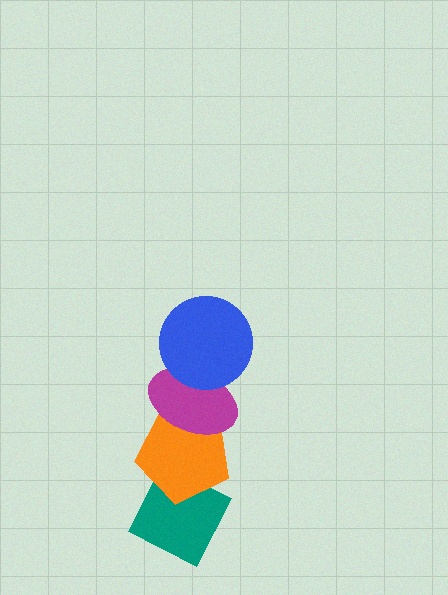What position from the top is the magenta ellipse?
The magenta ellipse is 2nd from the top.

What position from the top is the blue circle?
The blue circle is 1st from the top.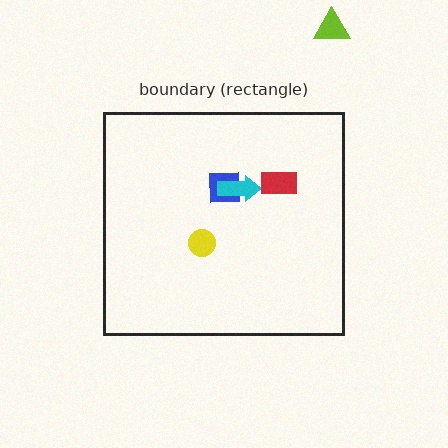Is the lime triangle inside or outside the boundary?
Outside.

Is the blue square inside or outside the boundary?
Inside.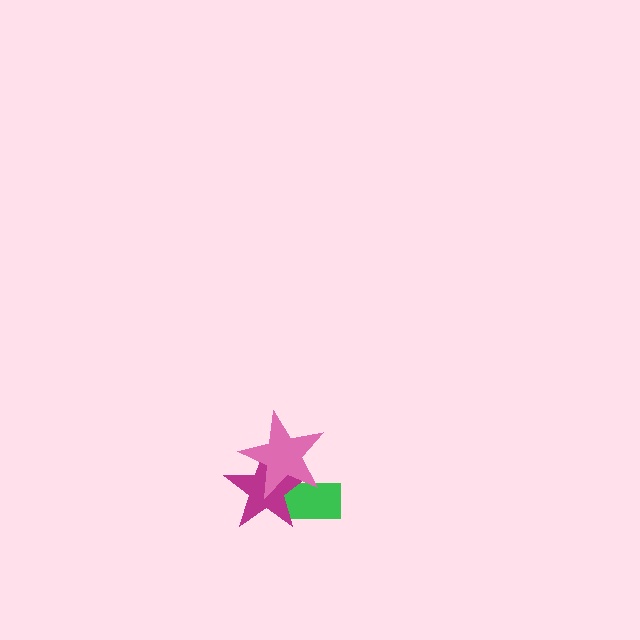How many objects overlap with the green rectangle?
2 objects overlap with the green rectangle.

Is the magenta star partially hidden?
Yes, it is partially covered by another shape.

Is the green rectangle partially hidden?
Yes, it is partially covered by another shape.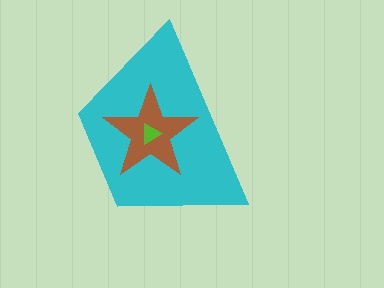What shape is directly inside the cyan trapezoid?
The brown star.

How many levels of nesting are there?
3.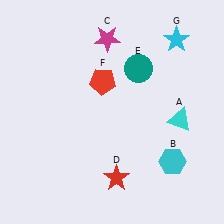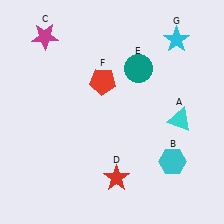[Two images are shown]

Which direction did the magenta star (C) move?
The magenta star (C) moved left.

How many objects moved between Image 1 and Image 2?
1 object moved between the two images.